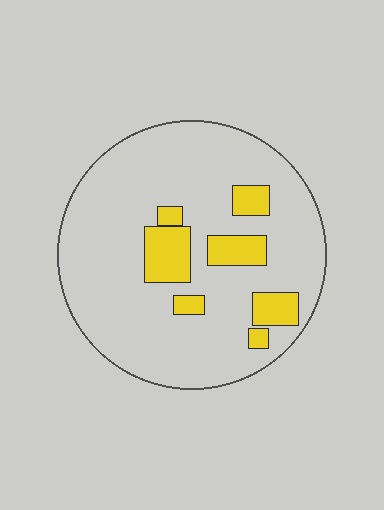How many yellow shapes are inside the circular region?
7.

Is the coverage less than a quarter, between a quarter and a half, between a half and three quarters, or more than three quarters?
Less than a quarter.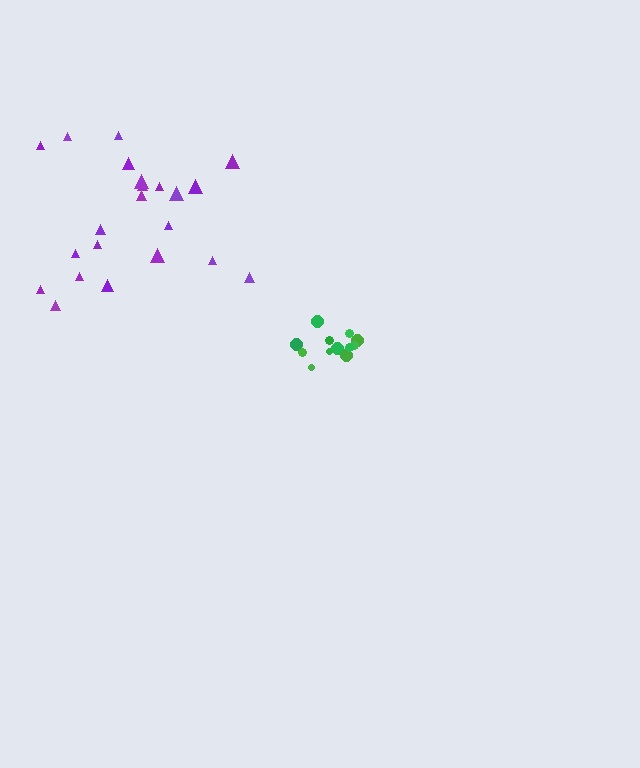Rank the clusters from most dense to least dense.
green, purple.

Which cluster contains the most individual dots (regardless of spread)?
Purple (22).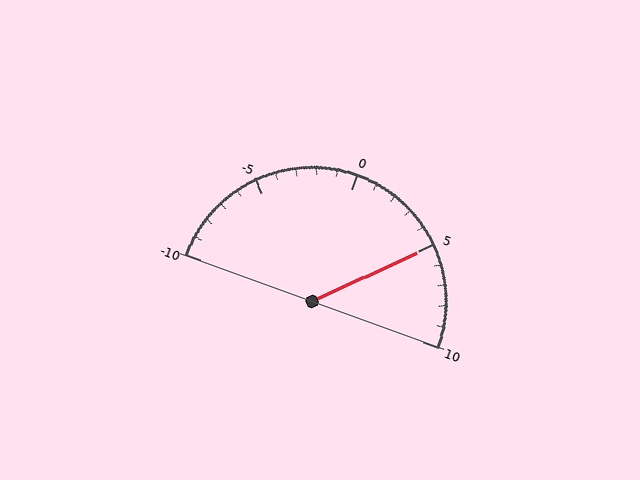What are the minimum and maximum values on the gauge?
The gauge ranges from -10 to 10.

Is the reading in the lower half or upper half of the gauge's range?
The reading is in the upper half of the range (-10 to 10).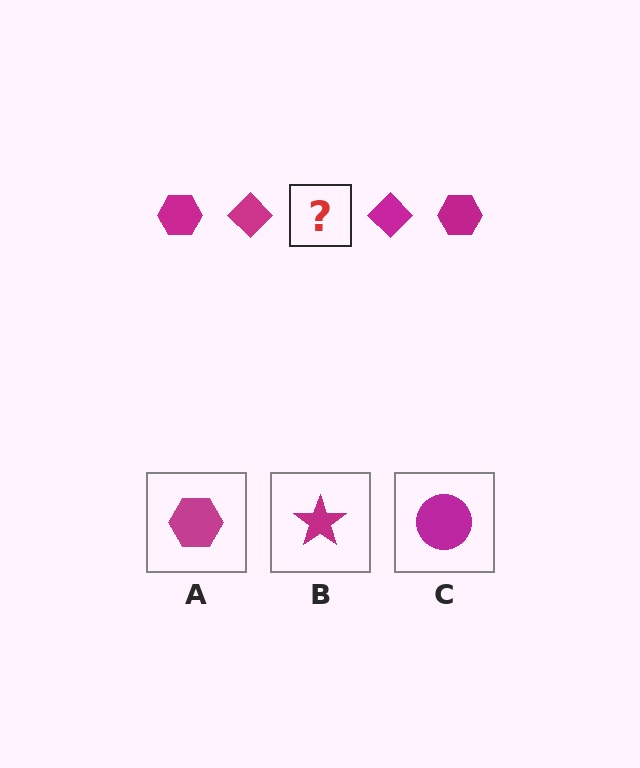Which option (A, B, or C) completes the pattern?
A.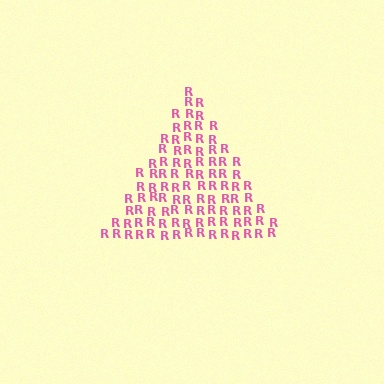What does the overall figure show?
The overall figure shows a triangle.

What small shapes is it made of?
It is made of small letter R's.